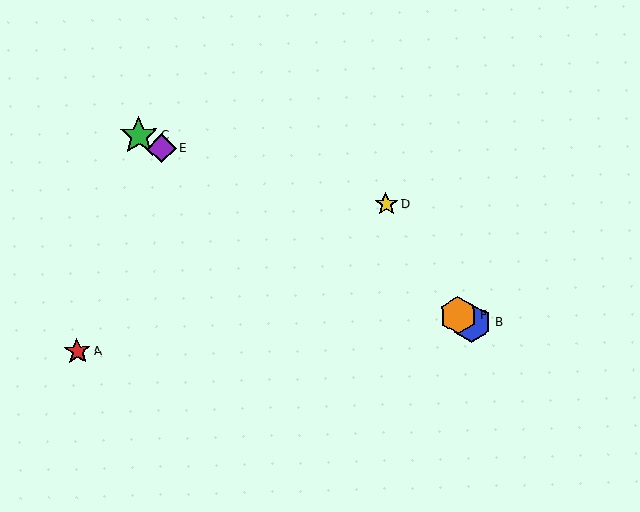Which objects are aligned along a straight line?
Objects B, C, E, F are aligned along a straight line.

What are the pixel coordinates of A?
Object A is at (77, 351).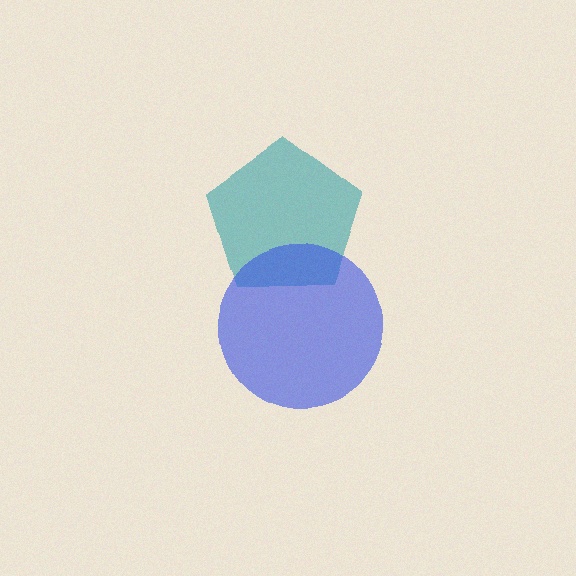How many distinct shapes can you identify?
There are 2 distinct shapes: a teal pentagon, a blue circle.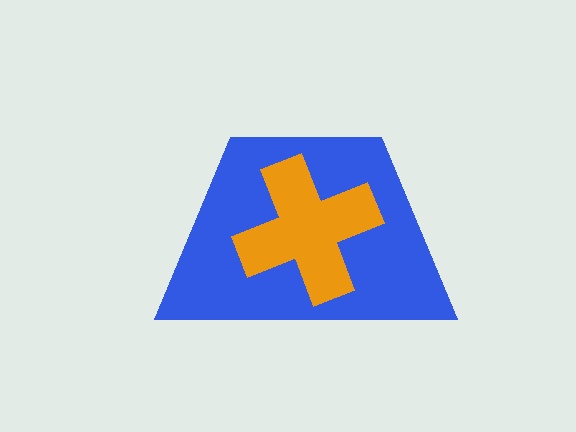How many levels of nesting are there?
2.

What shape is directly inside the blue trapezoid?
The orange cross.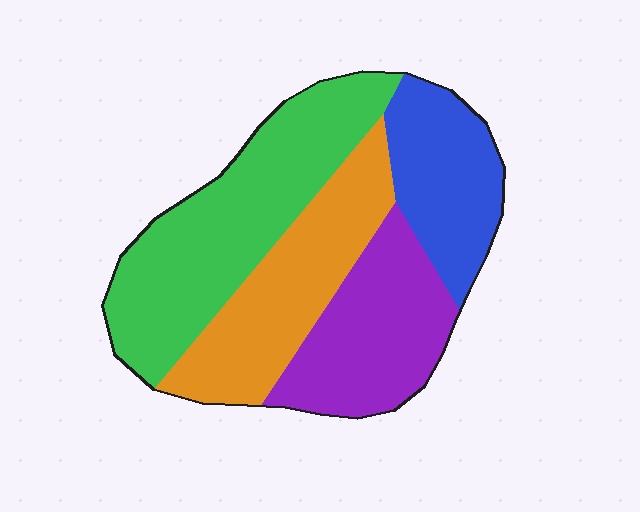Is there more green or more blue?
Green.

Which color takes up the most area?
Green, at roughly 35%.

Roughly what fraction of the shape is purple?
Purple covers roughly 25% of the shape.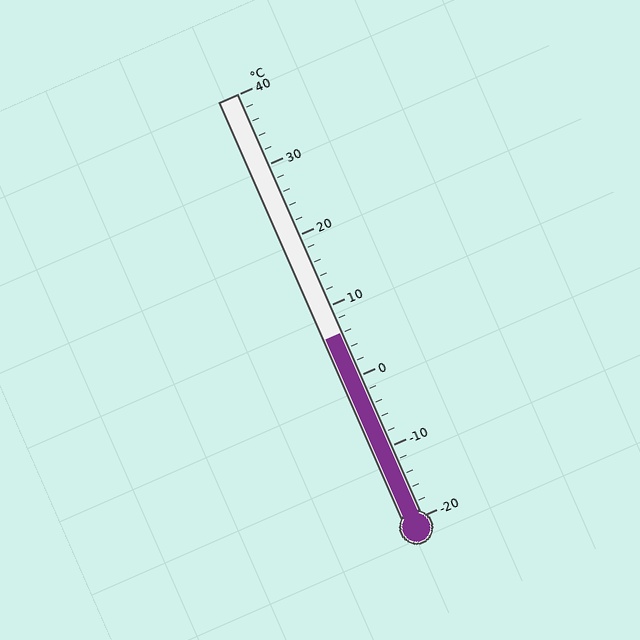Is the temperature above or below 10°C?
The temperature is below 10°C.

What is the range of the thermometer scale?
The thermometer scale ranges from -20°C to 40°C.